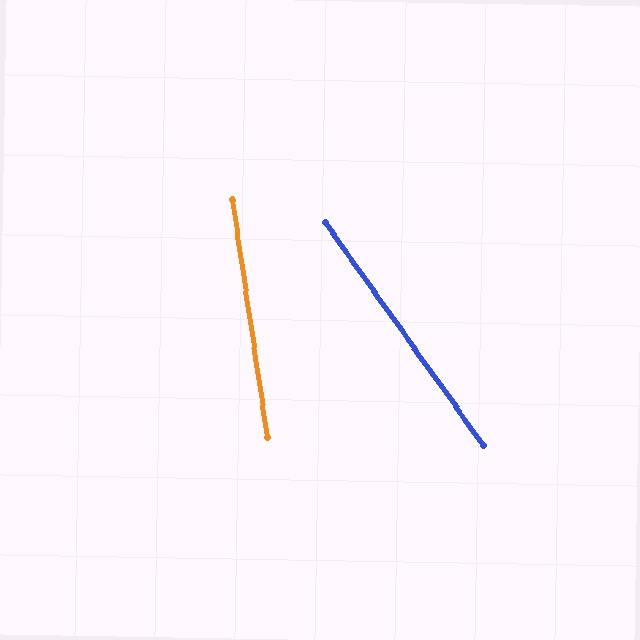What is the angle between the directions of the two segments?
Approximately 27 degrees.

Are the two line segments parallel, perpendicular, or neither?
Neither parallel nor perpendicular — they differ by about 27°.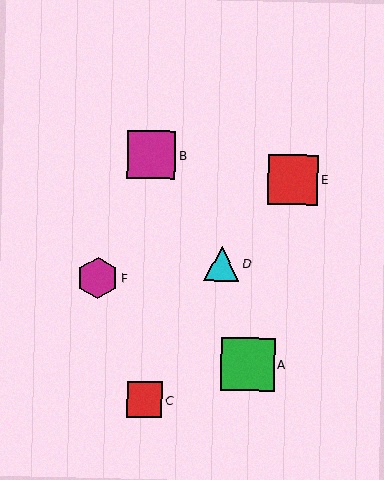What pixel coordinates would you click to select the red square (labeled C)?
Click at (145, 400) to select the red square C.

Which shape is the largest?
The green square (labeled A) is the largest.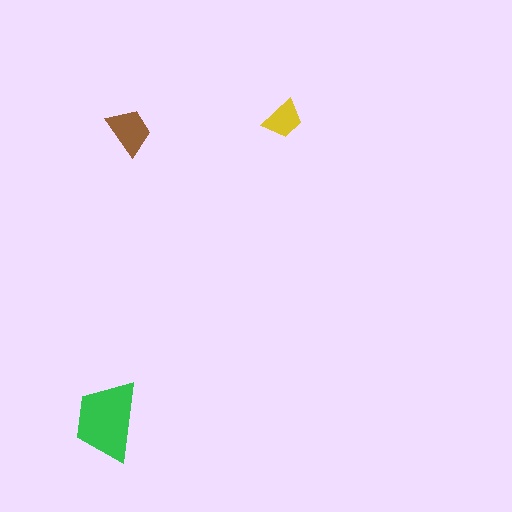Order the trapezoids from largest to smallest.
the green one, the brown one, the yellow one.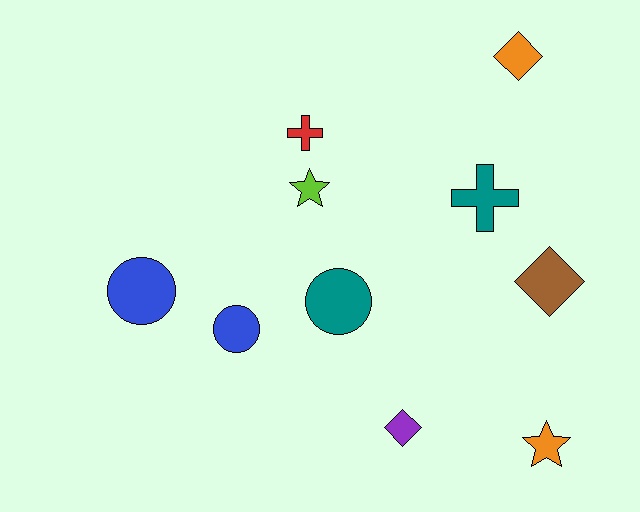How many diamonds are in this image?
There are 3 diamonds.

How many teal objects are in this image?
There are 2 teal objects.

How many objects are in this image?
There are 10 objects.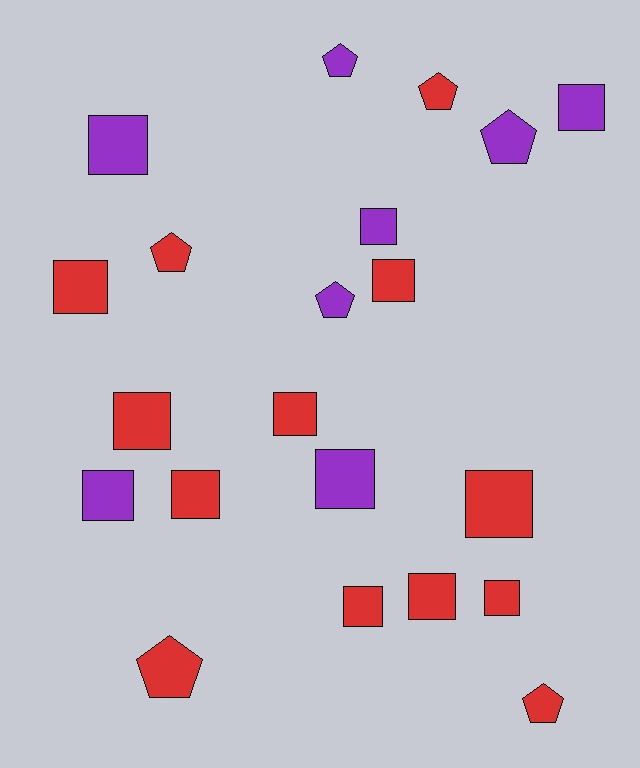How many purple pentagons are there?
There are 3 purple pentagons.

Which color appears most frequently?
Red, with 13 objects.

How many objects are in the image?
There are 21 objects.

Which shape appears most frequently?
Square, with 14 objects.